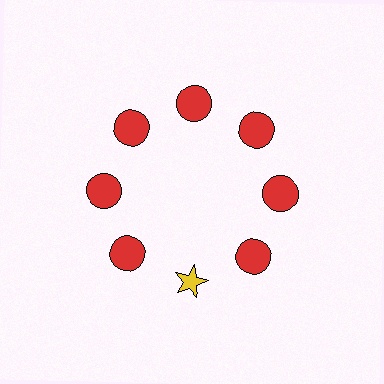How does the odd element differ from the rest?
It differs in both color (yellow instead of red) and shape (star instead of circle).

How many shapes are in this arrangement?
There are 8 shapes arranged in a ring pattern.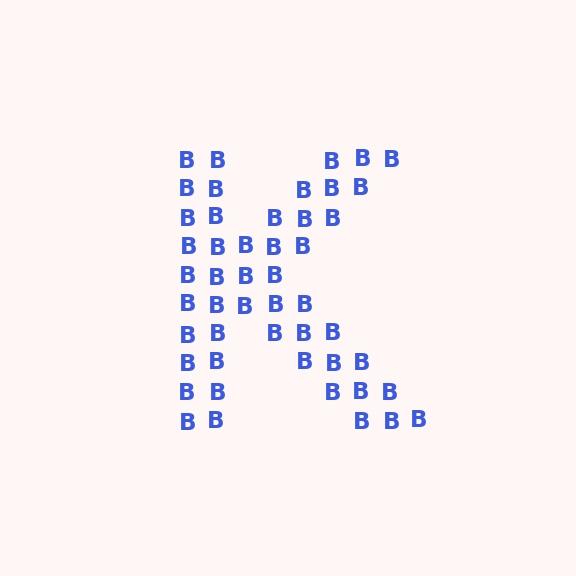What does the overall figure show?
The overall figure shows the letter K.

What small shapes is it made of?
It is made of small letter B's.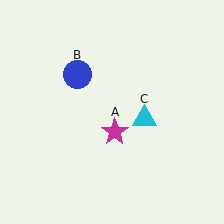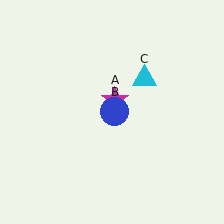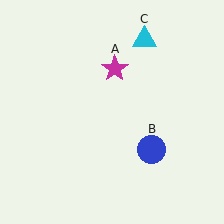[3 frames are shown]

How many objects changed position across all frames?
3 objects changed position: magenta star (object A), blue circle (object B), cyan triangle (object C).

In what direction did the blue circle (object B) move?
The blue circle (object B) moved down and to the right.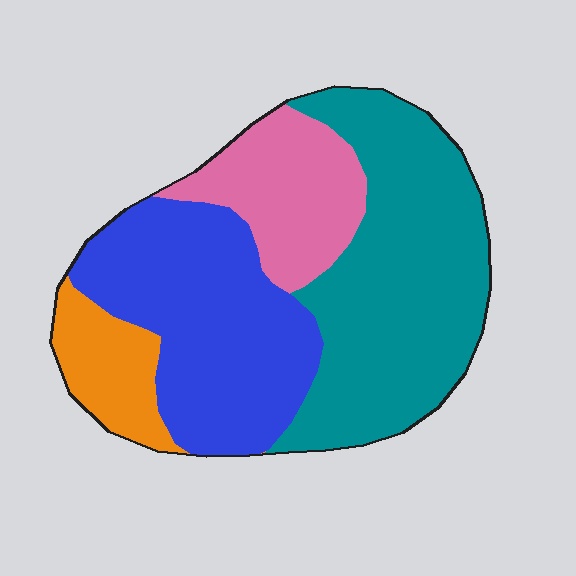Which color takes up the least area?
Orange, at roughly 10%.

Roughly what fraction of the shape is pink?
Pink takes up between a sixth and a third of the shape.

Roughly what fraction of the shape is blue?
Blue takes up between a sixth and a third of the shape.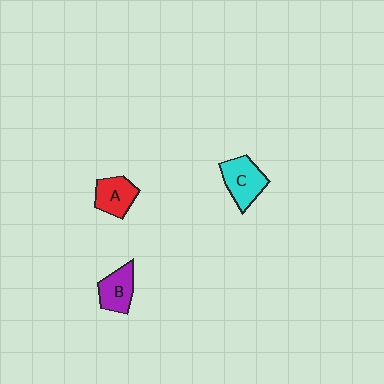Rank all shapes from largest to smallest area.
From largest to smallest: C (cyan), B (purple), A (red).